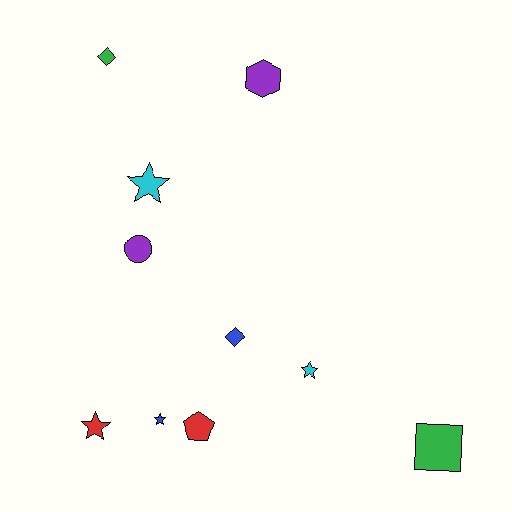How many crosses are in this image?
There are no crosses.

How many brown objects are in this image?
There are no brown objects.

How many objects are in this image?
There are 10 objects.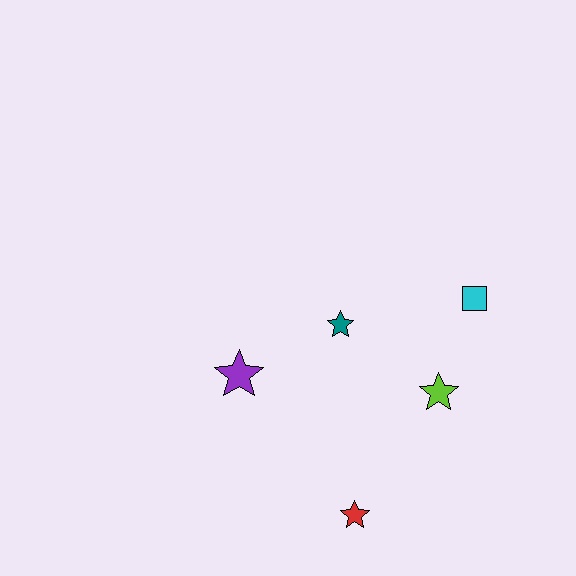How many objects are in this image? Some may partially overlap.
There are 5 objects.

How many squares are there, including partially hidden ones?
There is 1 square.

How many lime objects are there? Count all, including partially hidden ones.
There is 1 lime object.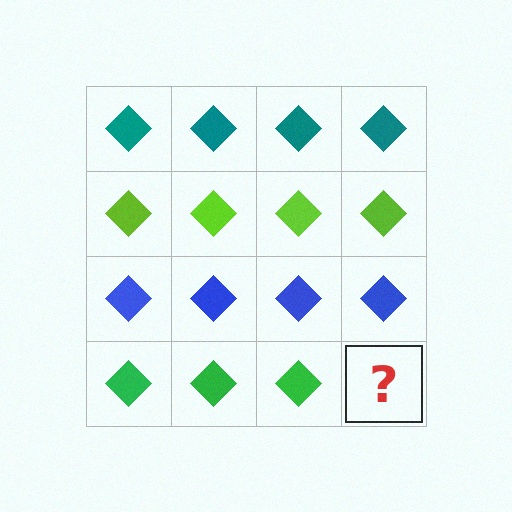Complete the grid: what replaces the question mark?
The question mark should be replaced with a green diamond.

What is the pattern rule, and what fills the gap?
The rule is that each row has a consistent color. The gap should be filled with a green diamond.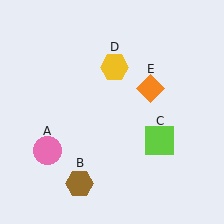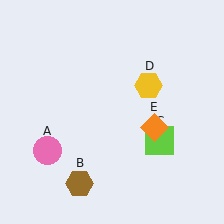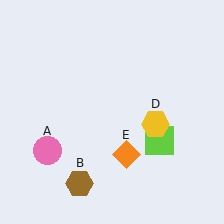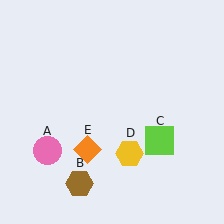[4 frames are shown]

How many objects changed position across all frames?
2 objects changed position: yellow hexagon (object D), orange diamond (object E).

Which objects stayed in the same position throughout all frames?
Pink circle (object A) and brown hexagon (object B) and lime square (object C) remained stationary.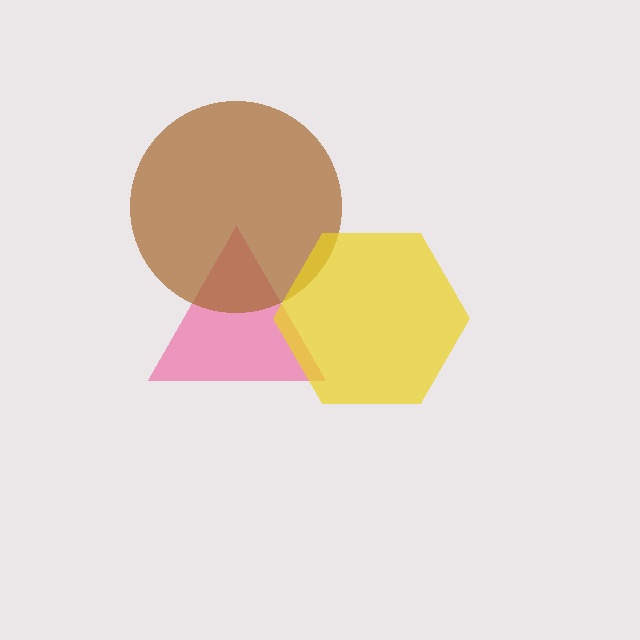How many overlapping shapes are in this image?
There are 3 overlapping shapes in the image.